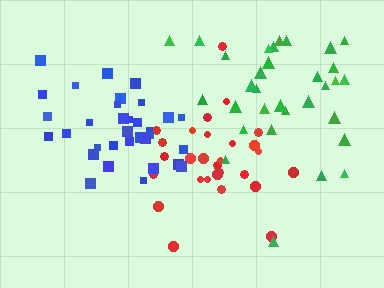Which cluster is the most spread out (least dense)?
Green.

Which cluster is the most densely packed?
Blue.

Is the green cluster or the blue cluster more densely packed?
Blue.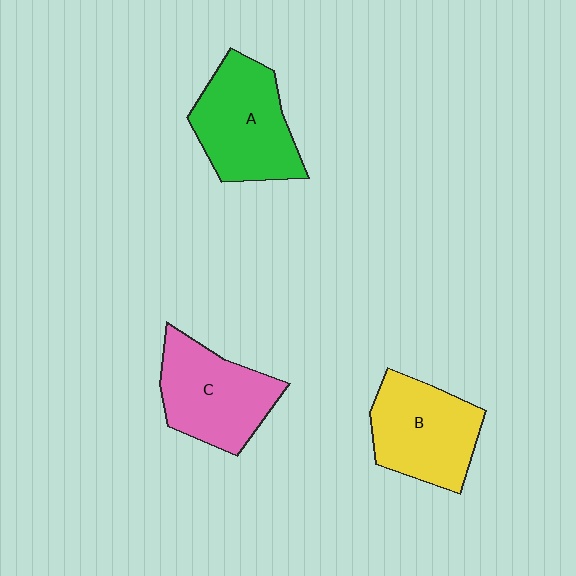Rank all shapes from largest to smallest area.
From largest to smallest: A (green), B (yellow), C (pink).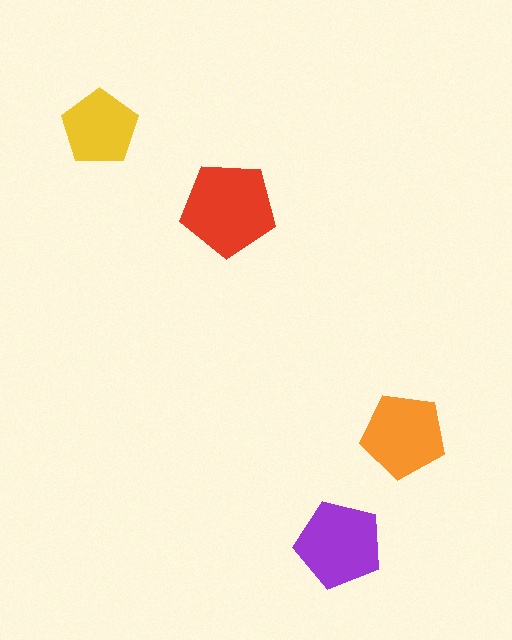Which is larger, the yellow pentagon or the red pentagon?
The red one.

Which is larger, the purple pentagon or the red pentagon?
The red one.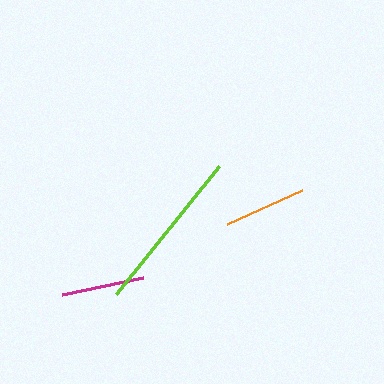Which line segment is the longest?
The lime line is the longest at approximately 165 pixels.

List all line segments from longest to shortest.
From longest to shortest: lime, magenta, orange.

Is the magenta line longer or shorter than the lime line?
The lime line is longer than the magenta line.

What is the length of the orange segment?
The orange segment is approximately 82 pixels long.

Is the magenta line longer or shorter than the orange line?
The magenta line is longer than the orange line.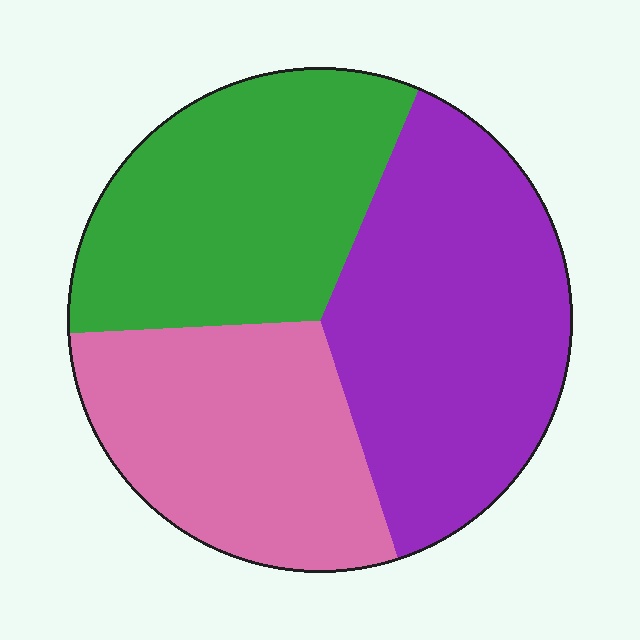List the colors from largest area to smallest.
From largest to smallest: purple, green, pink.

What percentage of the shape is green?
Green covers about 30% of the shape.